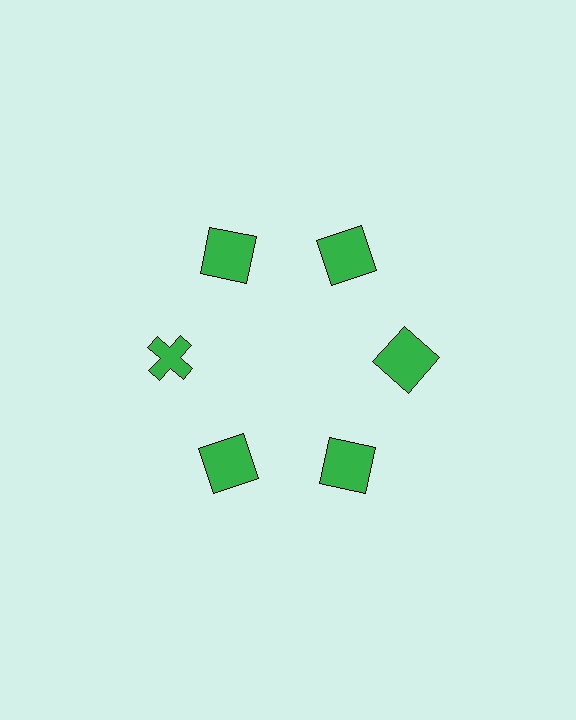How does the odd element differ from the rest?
It has a different shape: cross instead of square.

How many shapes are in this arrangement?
There are 6 shapes arranged in a ring pattern.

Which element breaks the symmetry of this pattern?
The green cross at roughly the 9 o'clock position breaks the symmetry. All other shapes are green squares.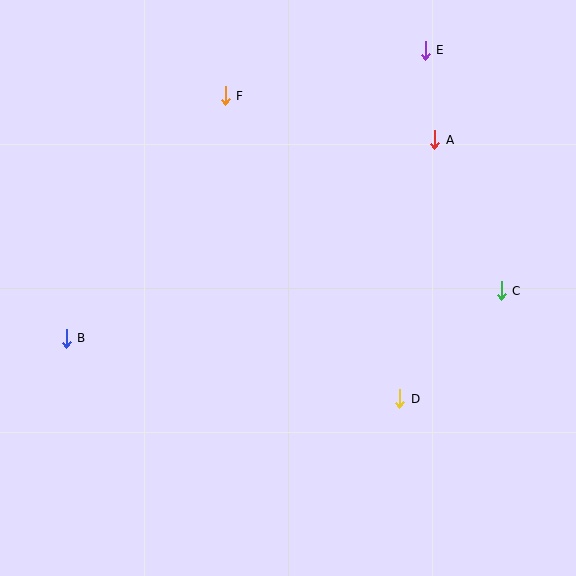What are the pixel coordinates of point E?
Point E is at (425, 50).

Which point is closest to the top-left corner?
Point F is closest to the top-left corner.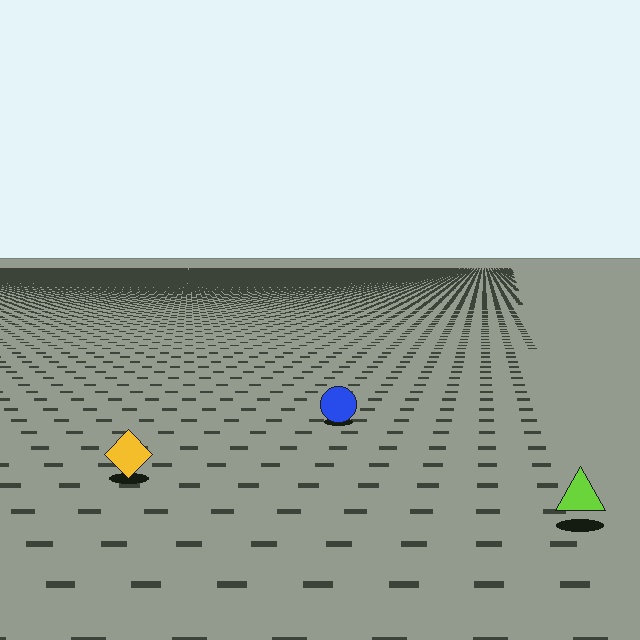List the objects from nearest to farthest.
From nearest to farthest: the lime triangle, the yellow diamond, the blue circle.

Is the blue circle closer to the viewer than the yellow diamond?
No. The yellow diamond is closer — you can tell from the texture gradient: the ground texture is coarser near it.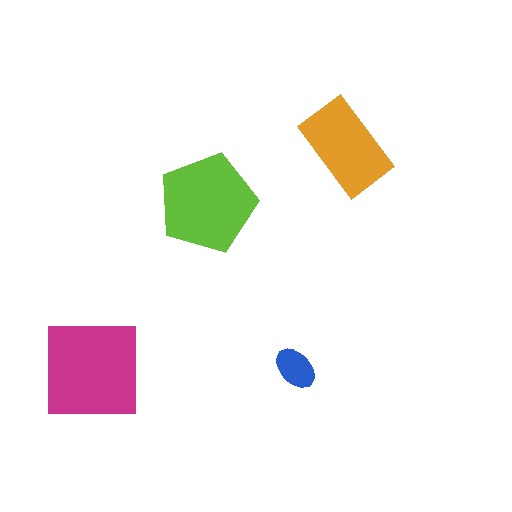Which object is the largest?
The magenta square.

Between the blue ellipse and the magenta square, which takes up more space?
The magenta square.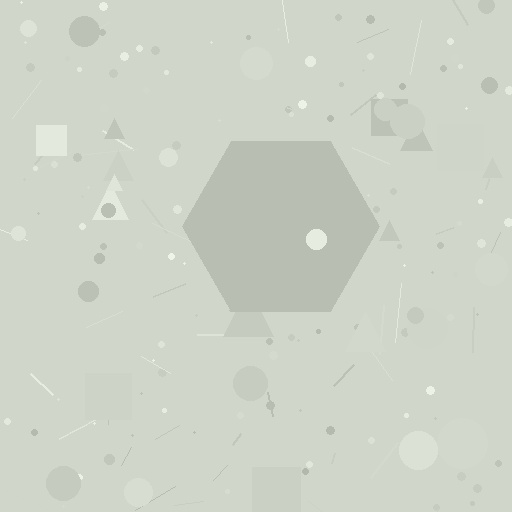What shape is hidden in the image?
A hexagon is hidden in the image.